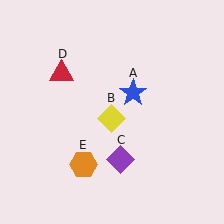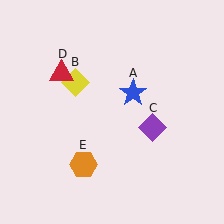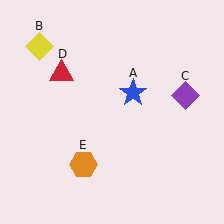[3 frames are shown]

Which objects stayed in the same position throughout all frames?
Blue star (object A) and red triangle (object D) and orange hexagon (object E) remained stationary.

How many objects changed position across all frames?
2 objects changed position: yellow diamond (object B), purple diamond (object C).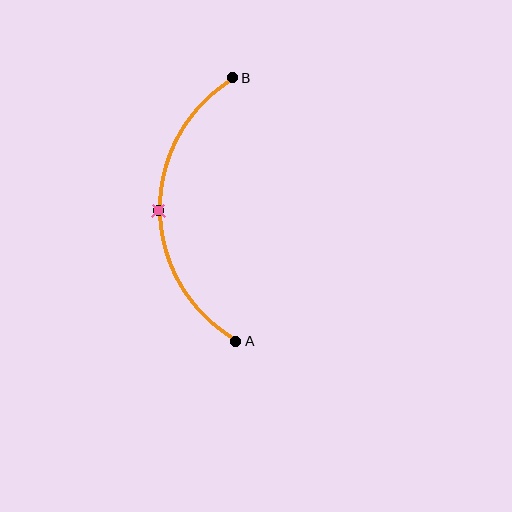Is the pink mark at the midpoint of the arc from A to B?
Yes. The pink mark lies on the arc at equal arc-length from both A and B — it is the arc midpoint.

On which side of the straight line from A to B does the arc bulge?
The arc bulges to the left of the straight line connecting A and B.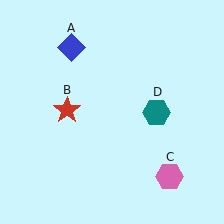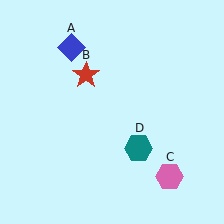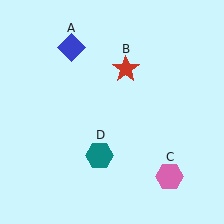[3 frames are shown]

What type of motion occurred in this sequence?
The red star (object B), teal hexagon (object D) rotated clockwise around the center of the scene.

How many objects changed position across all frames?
2 objects changed position: red star (object B), teal hexagon (object D).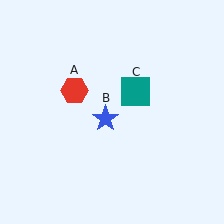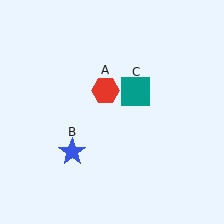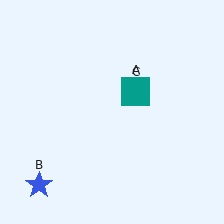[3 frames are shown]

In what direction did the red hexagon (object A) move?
The red hexagon (object A) moved right.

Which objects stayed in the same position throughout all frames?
Teal square (object C) remained stationary.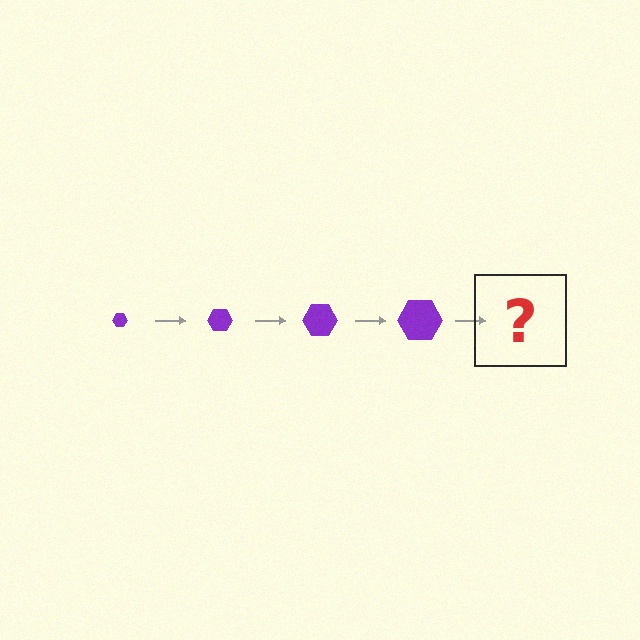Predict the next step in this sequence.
The next step is a purple hexagon, larger than the previous one.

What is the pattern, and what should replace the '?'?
The pattern is that the hexagon gets progressively larger each step. The '?' should be a purple hexagon, larger than the previous one.